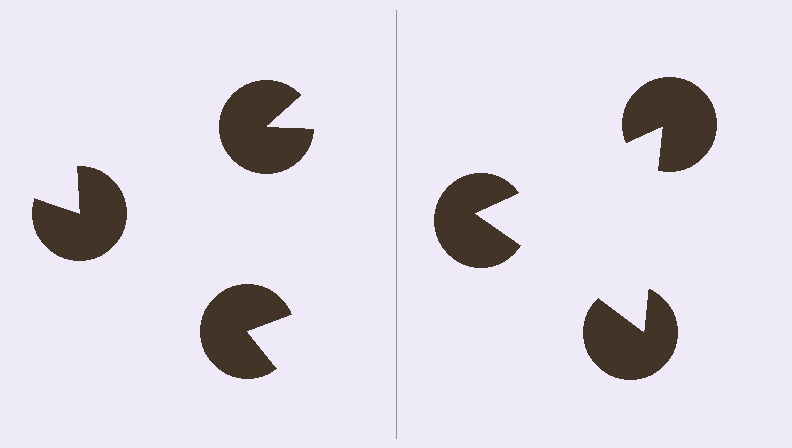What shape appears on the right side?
An illusory triangle.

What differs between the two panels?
The pac-man discs are positioned identically on both sides; only the wedge orientations differ. On the right they align to a triangle; on the left they are misaligned.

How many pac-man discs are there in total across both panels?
6 — 3 on each side.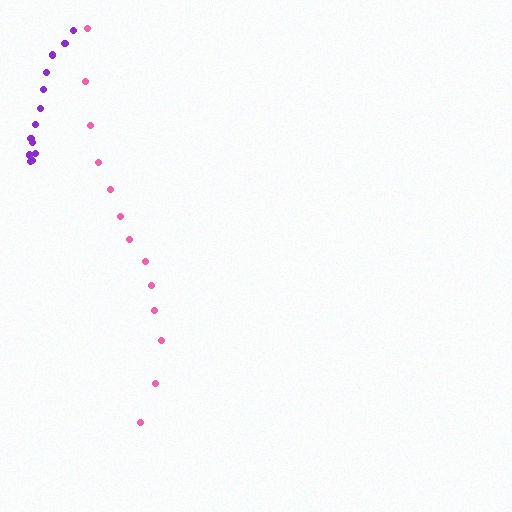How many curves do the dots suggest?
There are 2 distinct paths.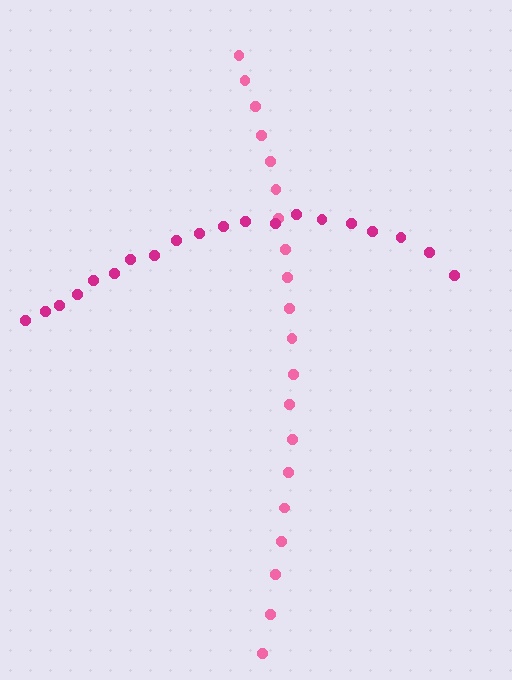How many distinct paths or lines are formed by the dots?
There are 2 distinct paths.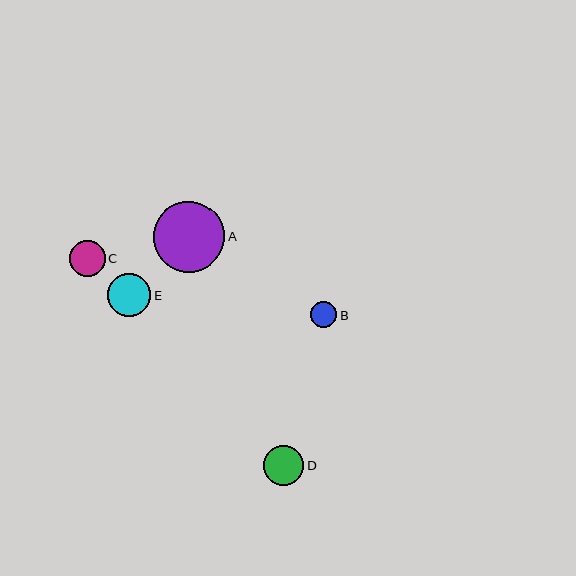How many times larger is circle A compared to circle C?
Circle A is approximately 2.0 times the size of circle C.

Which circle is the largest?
Circle A is the largest with a size of approximately 71 pixels.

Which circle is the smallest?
Circle B is the smallest with a size of approximately 26 pixels.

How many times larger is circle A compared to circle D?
Circle A is approximately 1.7 times the size of circle D.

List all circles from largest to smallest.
From largest to smallest: A, E, D, C, B.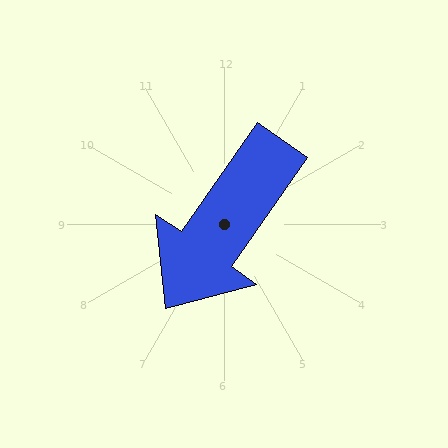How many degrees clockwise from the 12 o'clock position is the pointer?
Approximately 215 degrees.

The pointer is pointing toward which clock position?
Roughly 7 o'clock.